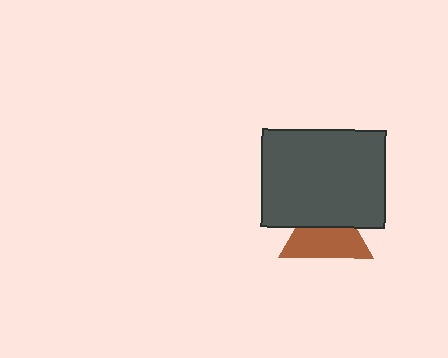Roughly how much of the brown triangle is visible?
About half of it is visible (roughly 59%).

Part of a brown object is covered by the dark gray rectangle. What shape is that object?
It is a triangle.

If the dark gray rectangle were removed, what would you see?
You would see the complete brown triangle.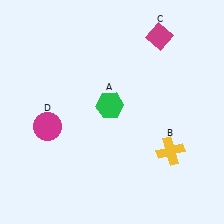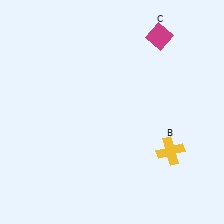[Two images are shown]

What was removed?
The magenta circle (D), the green hexagon (A) were removed in Image 2.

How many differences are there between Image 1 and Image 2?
There are 2 differences between the two images.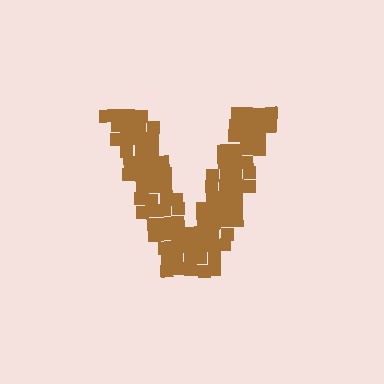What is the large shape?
The large shape is the letter V.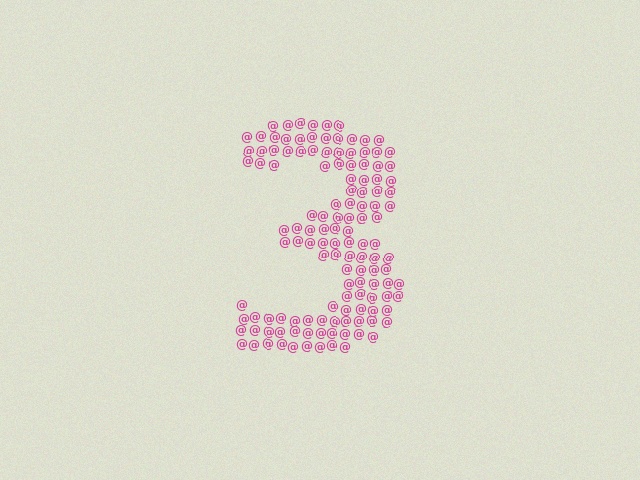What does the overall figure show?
The overall figure shows the digit 3.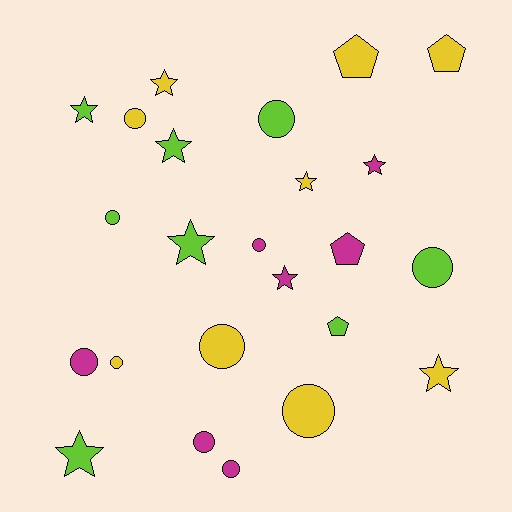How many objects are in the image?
There are 24 objects.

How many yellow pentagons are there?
There are 2 yellow pentagons.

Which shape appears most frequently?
Circle, with 11 objects.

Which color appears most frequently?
Yellow, with 9 objects.